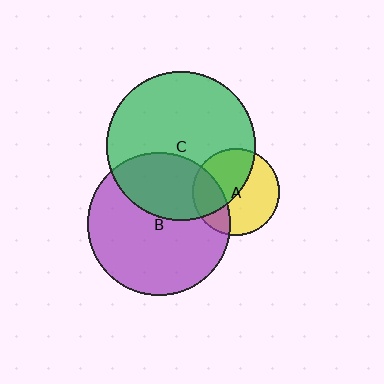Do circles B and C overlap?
Yes.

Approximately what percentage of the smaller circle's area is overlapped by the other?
Approximately 35%.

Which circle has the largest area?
Circle C (green).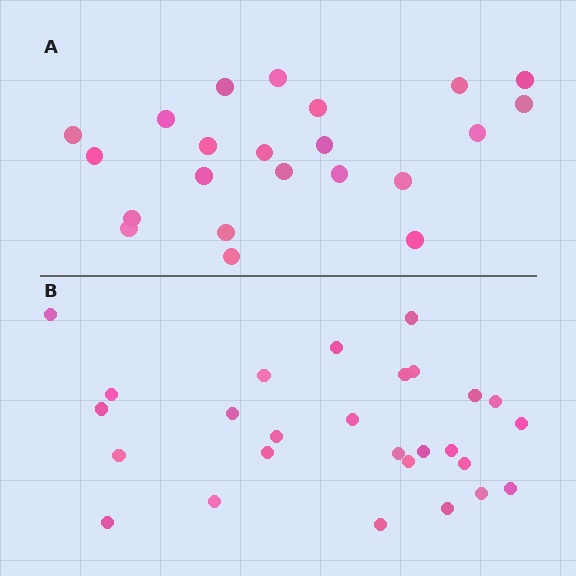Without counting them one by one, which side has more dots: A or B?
Region B (the bottom region) has more dots.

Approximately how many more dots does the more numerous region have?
Region B has about 5 more dots than region A.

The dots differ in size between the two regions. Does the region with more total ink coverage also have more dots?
No. Region A has more total ink coverage because its dots are larger, but region B actually contains more individual dots. Total area can be misleading — the number of items is what matters here.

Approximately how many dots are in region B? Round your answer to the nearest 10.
About 30 dots. (The exact count is 27, which rounds to 30.)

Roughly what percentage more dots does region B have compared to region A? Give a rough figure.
About 25% more.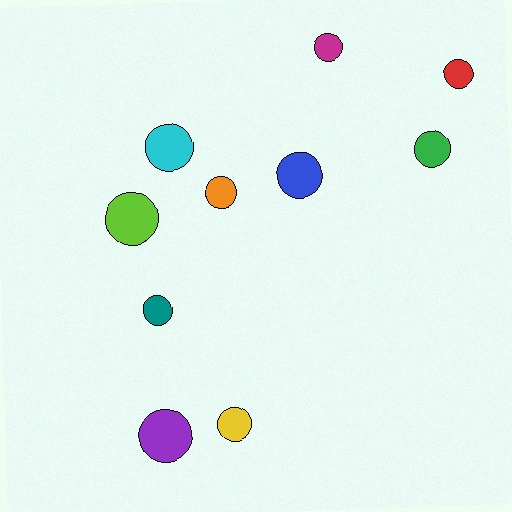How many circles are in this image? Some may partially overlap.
There are 10 circles.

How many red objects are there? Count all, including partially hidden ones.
There is 1 red object.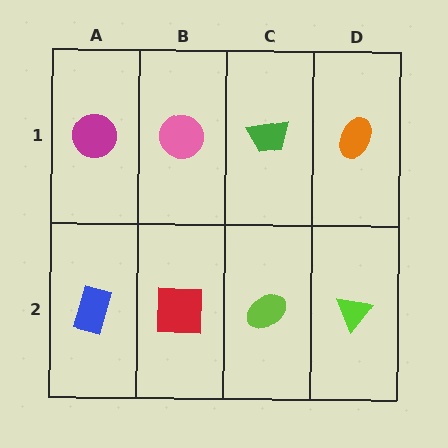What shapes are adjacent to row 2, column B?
A pink circle (row 1, column B), a blue rectangle (row 2, column A), a lime ellipse (row 2, column C).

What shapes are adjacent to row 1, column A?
A blue rectangle (row 2, column A), a pink circle (row 1, column B).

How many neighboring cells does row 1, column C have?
3.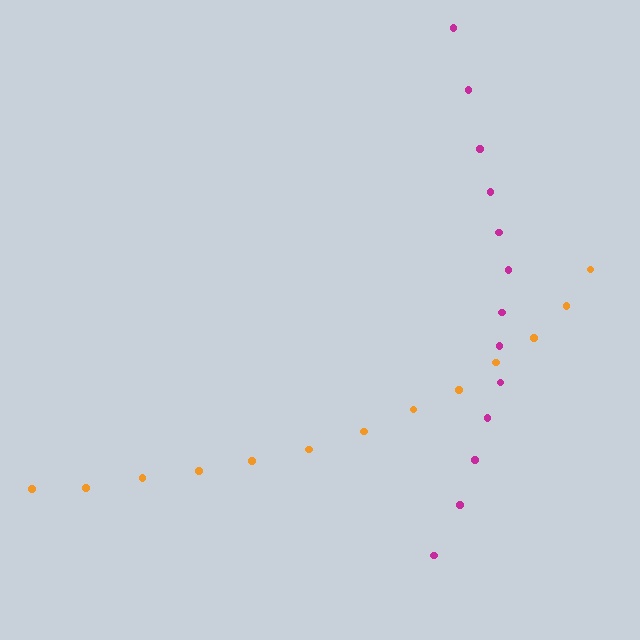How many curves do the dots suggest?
There are 2 distinct paths.